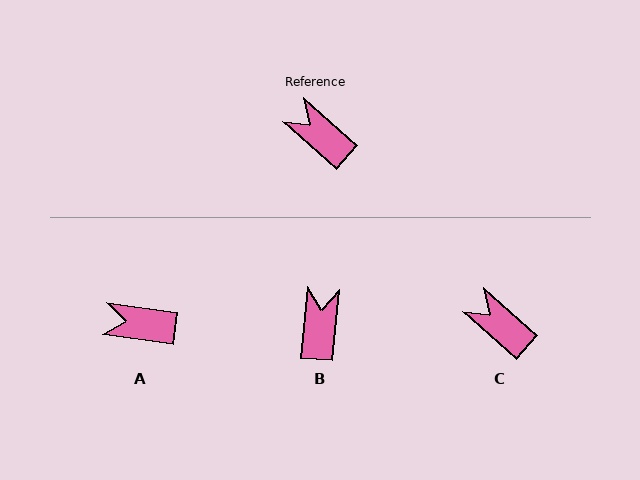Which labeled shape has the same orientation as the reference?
C.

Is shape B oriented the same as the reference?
No, it is off by about 54 degrees.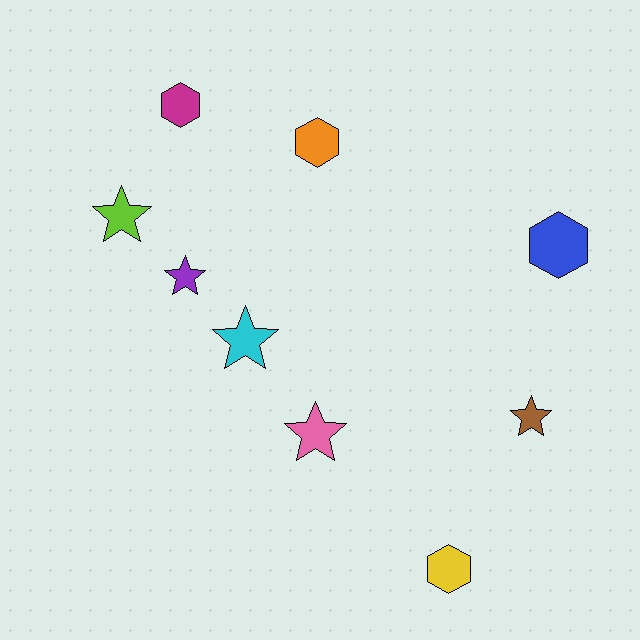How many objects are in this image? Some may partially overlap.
There are 9 objects.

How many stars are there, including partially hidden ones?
There are 5 stars.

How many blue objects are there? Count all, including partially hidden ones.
There is 1 blue object.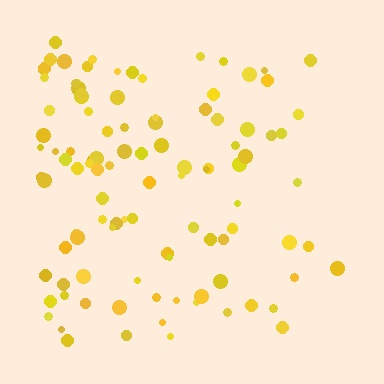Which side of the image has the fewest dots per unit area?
The right.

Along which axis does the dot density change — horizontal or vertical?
Horizontal.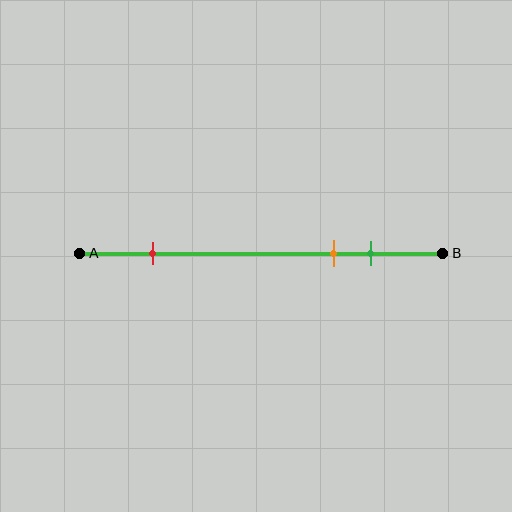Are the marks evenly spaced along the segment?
No, the marks are not evenly spaced.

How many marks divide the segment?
There are 3 marks dividing the segment.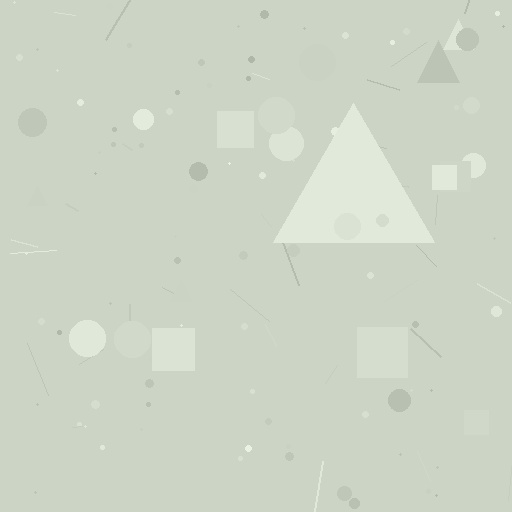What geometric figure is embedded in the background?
A triangle is embedded in the background.